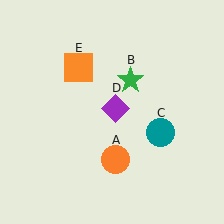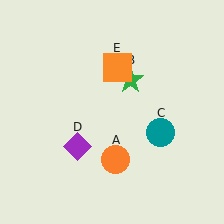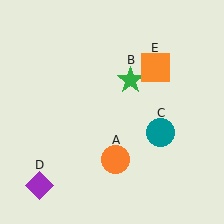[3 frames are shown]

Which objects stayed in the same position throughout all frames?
Orange circle (object A) and green star (object B) and teal circle (object C) remained stationary.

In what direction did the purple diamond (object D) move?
The purple diamond (object D) moved down and to the left.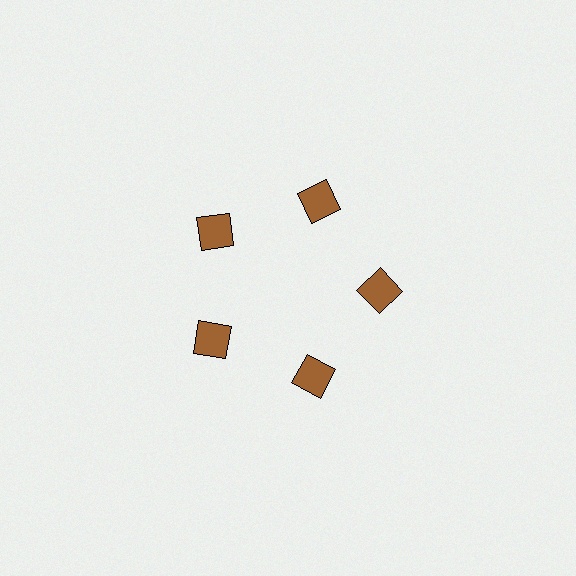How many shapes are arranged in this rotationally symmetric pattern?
There are 5 shapes, arranged in 5 groups of 1.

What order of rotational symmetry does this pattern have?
This pattern has 5-fold rotational symmetry.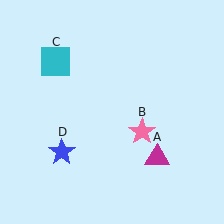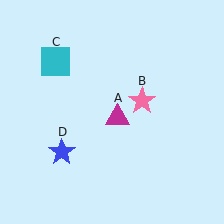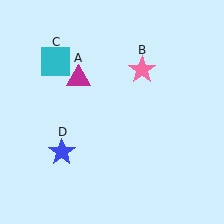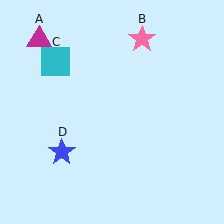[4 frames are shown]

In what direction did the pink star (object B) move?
The pink star (object B) moved up.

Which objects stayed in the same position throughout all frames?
Cyan square (object C) and blue star (object D) remained stationary.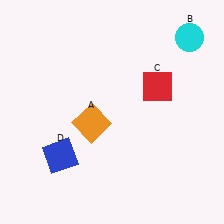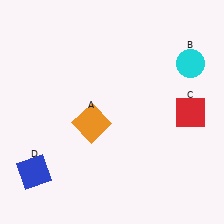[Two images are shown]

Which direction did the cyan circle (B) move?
The cyan circle (B) moved down.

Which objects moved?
The objects that moved are: the cyan circle (B), the red square (C), the blue square (D).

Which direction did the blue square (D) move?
The blue square (D) moved left.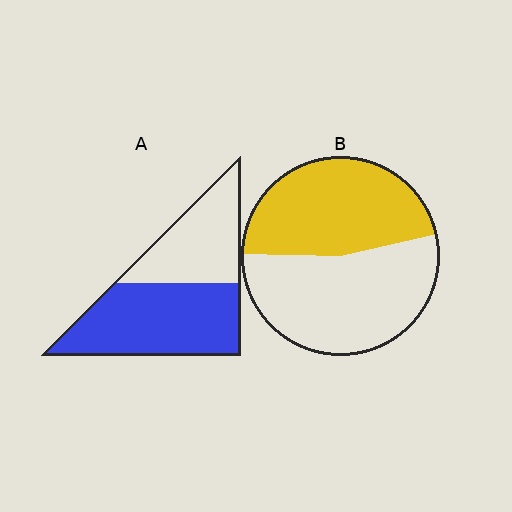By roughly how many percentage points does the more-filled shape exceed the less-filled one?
By roughly 15 percentage points (A over B).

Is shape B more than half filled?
Roughly half.